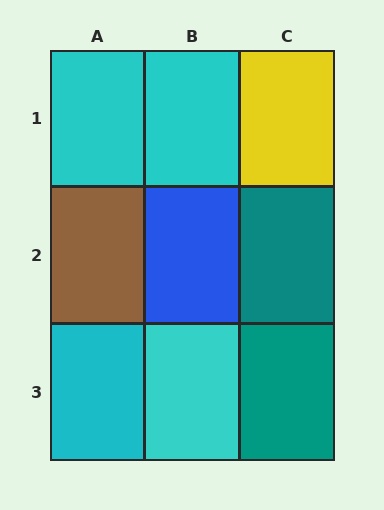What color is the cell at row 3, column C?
Teal.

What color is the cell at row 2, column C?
Teal.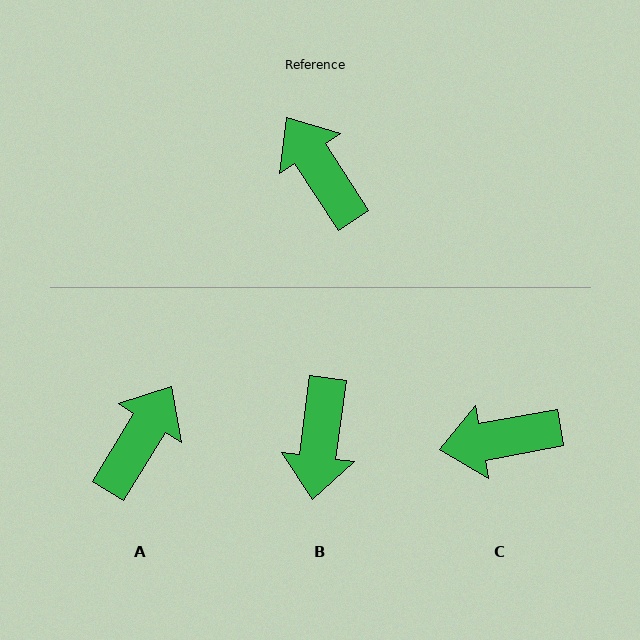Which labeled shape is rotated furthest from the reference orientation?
B, about 139 degrees away.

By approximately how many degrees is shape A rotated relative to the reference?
Approximately 64 degrees clockwise.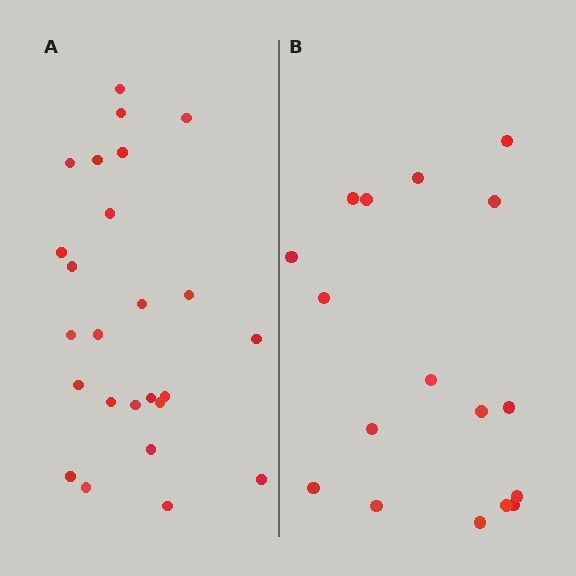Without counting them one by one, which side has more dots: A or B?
Region A (the left region) has more dots.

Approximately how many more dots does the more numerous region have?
Region A has roughly 8 or so more dots than region B.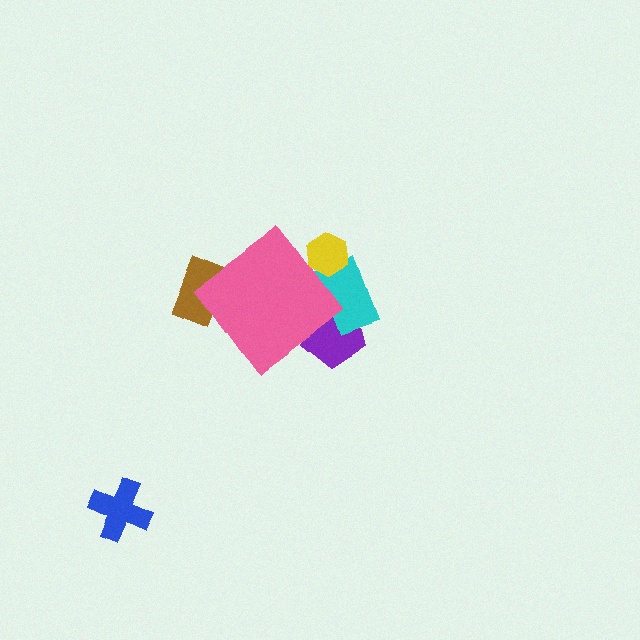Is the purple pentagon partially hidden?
Yes, the purple pentagon is partially hidden behind the pink diamond.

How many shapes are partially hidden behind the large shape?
4 shapes are partially hidden.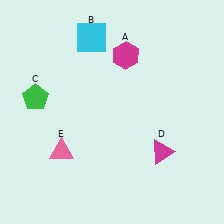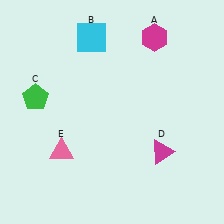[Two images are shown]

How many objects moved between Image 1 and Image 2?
1 object moved between the two images.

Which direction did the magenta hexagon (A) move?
The magenta hexagon (A) moved right.